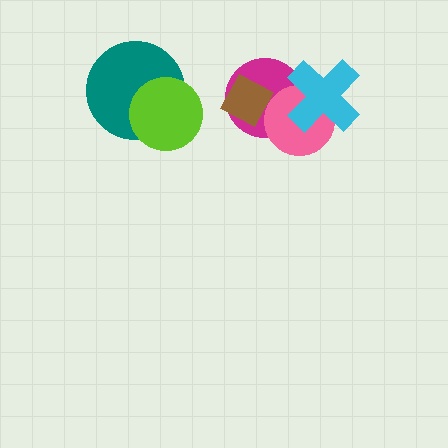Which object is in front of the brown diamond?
The pink circle is in front of the brown diamond.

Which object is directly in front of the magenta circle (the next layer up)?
The brown diamond is directly in front of the magenta circle.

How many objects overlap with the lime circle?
1 object overlaps with the lime circle.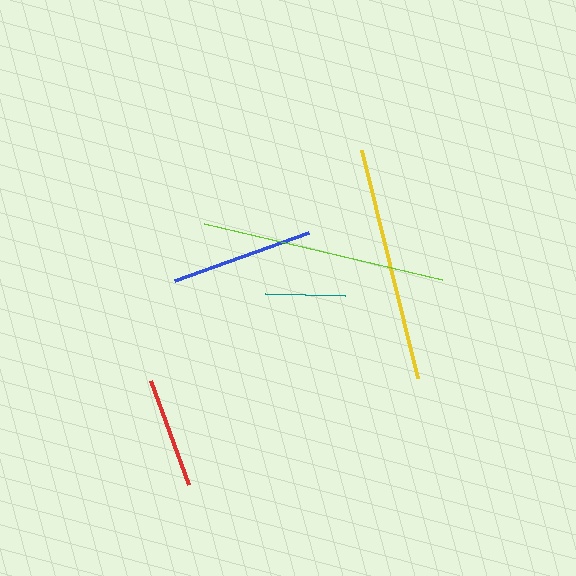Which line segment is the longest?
The lime line is the longest at approximately 244 pixels.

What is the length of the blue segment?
The blue segment is approximately 142 pixels long.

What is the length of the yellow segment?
The yellow segment is approximately 235 pixels long.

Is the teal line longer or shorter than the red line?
The red line is longer than the teal line.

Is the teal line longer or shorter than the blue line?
The blue line is longer than the teal line.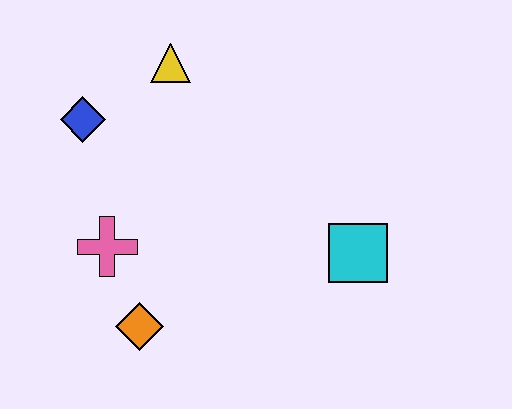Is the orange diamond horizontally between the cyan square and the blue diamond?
Yes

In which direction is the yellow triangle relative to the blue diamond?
The yellow triangle is to the right of the blue diamond.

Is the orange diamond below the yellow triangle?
Yes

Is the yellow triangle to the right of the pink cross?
Yes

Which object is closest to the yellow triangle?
The blue diamond is closest to the yellow triangle.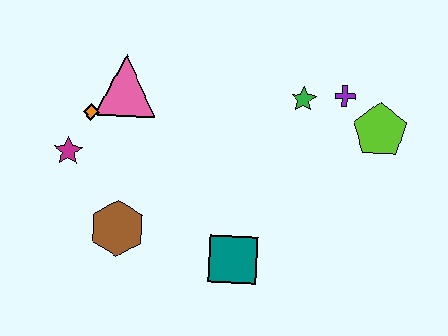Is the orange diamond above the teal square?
Yes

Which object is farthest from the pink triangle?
The lime pentagon is farthest from the pink triangle.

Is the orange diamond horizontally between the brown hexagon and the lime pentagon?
No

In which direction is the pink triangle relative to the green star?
The pink triangle is to the left of the green star.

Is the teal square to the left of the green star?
Yes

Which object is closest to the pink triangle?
The orange diamond is closest to the pink triangle.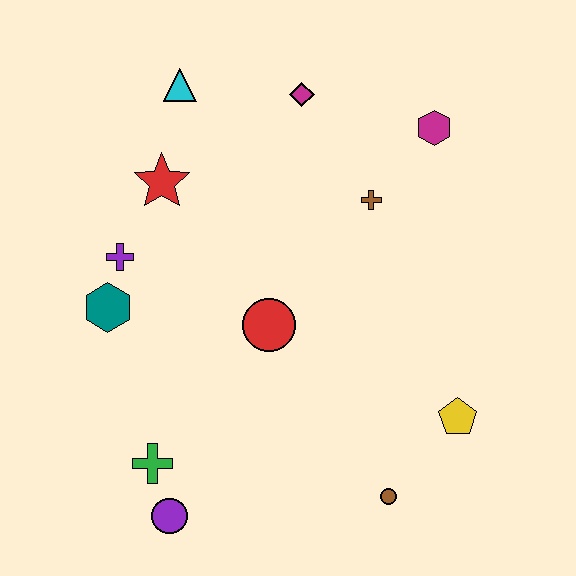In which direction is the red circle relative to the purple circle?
The red circle is above the purple circle.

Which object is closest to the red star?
The purple cross is closest to the red star.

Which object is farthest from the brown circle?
The cyan triangle is farthest from the brown circle.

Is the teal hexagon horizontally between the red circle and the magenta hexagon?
No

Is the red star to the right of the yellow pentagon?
No